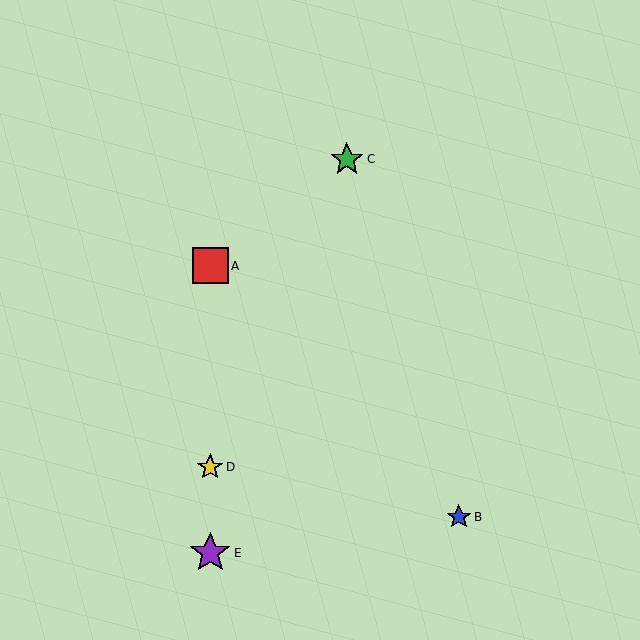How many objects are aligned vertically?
3 objects (A, D, E) are aligned vertically.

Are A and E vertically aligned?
Yes, both are at x≈210.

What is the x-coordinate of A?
Object A is at x≈210.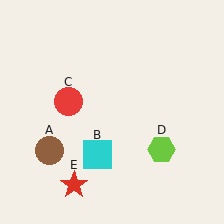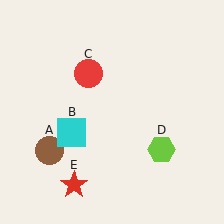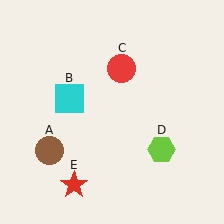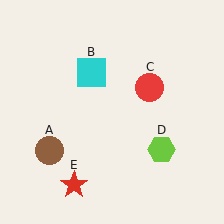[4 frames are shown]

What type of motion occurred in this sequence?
The cyan square (object B), red circle (object C) rotated clockwise around the center of the scene.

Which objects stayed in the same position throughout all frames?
Brown circle (object A) and lime hexagon (object D) and red star (object E) remained stationary.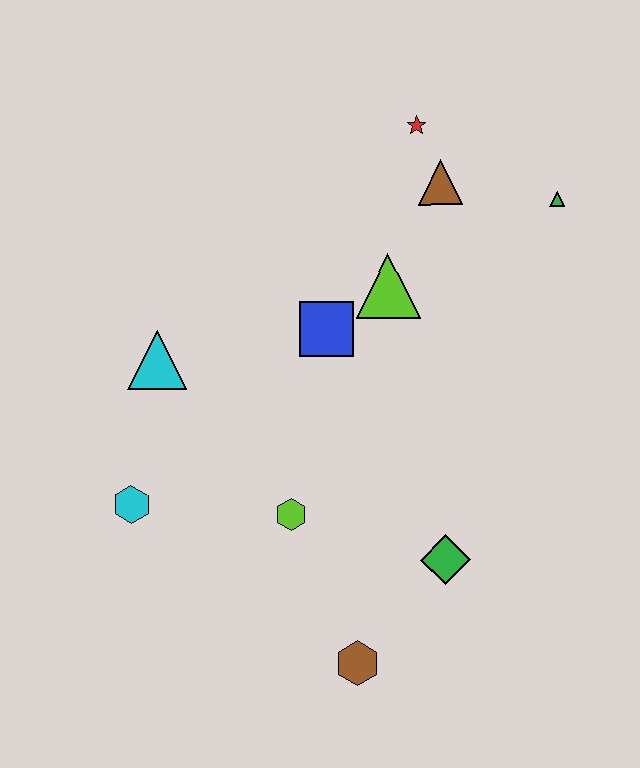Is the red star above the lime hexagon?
Yes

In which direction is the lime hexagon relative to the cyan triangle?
The lime hexagon is below the cyan triangle.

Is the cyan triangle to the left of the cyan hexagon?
No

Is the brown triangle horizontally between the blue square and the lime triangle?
No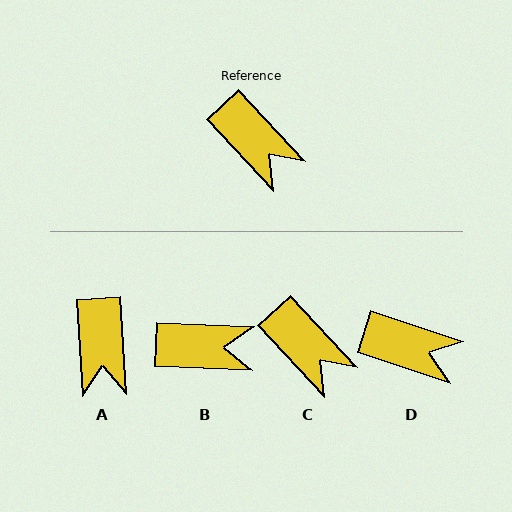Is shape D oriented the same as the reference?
No, it is off by about 29 degrees.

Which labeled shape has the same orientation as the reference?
C.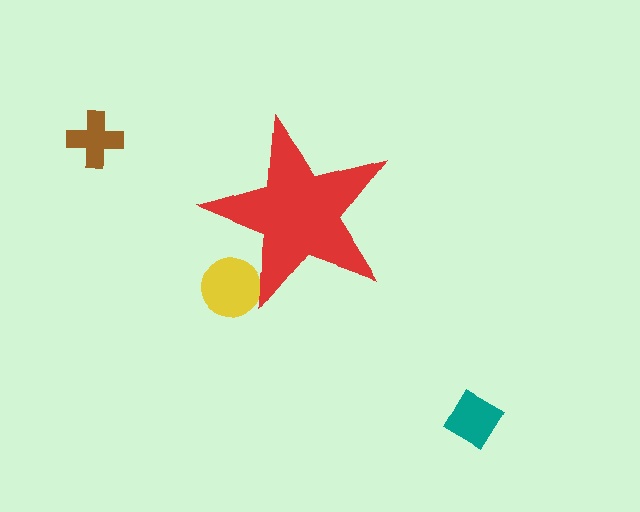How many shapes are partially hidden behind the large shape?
1 shape is partially hidden.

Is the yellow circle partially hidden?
Yes, the yellow circle is partially hidden behind the red star.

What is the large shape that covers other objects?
A red star.